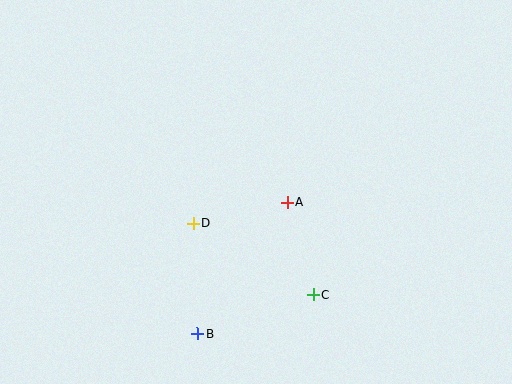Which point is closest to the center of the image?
Point A at (287, 202) is closest to the center.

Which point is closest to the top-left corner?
Point D is closest to the top-left corner.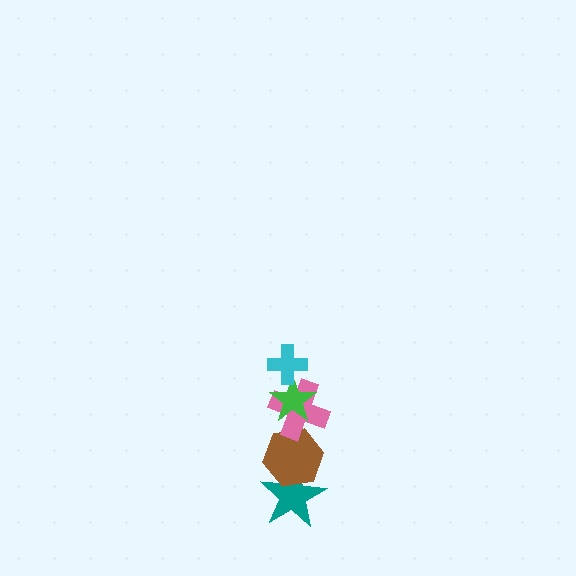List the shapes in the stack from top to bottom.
From top to bottom: the cyan cross, the green star, the pink cross, the brown hexagon, the teal star.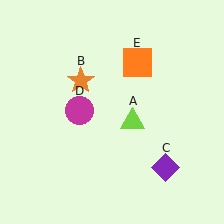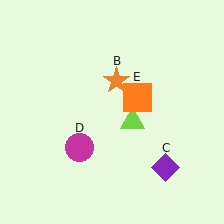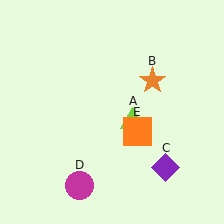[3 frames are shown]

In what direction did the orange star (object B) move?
The orange star (object B) moved right.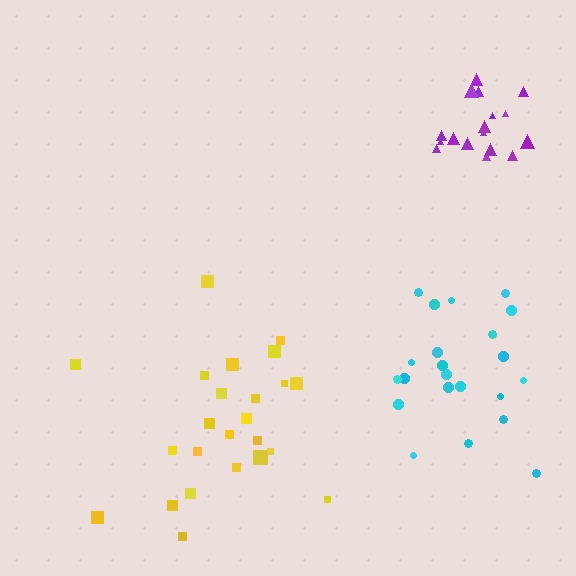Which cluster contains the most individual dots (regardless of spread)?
Yellow (24).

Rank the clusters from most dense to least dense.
purple, cyan, yellow.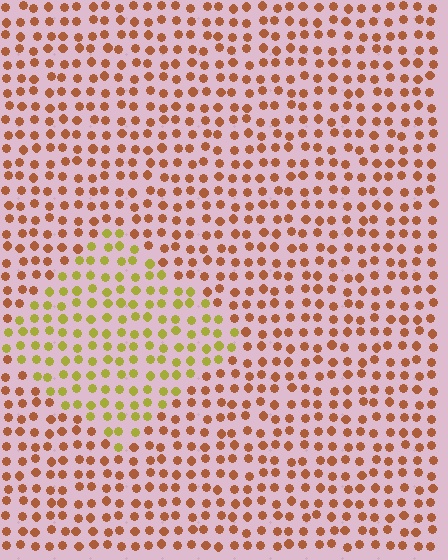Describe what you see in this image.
The image is filled with small brown elements in a uniform arrangement. A diamond-shaped region is visible where the elements are tinted to a slightly different hue, forming a subtle color boundary.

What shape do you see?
I see a diamond.